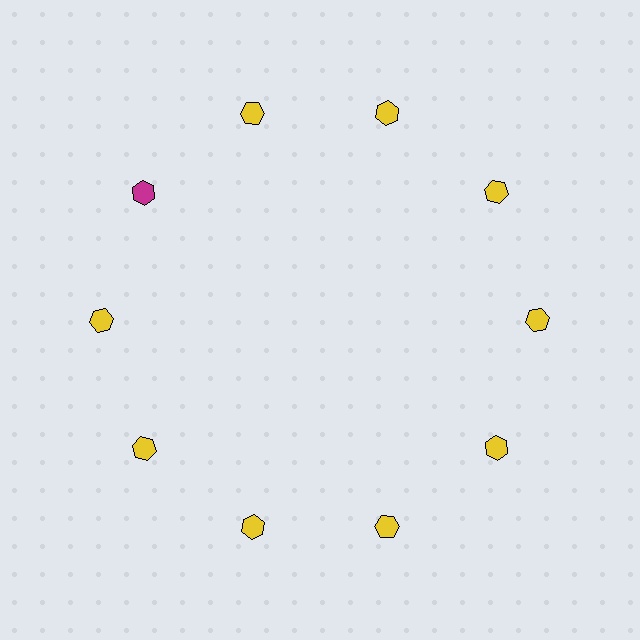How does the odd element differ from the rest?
It has a different color: magenta instead of yellow.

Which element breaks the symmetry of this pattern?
The magenta hexagon at roughly the 10 o'clock position breaks the symmetry. All other shapes are yellow hexagons.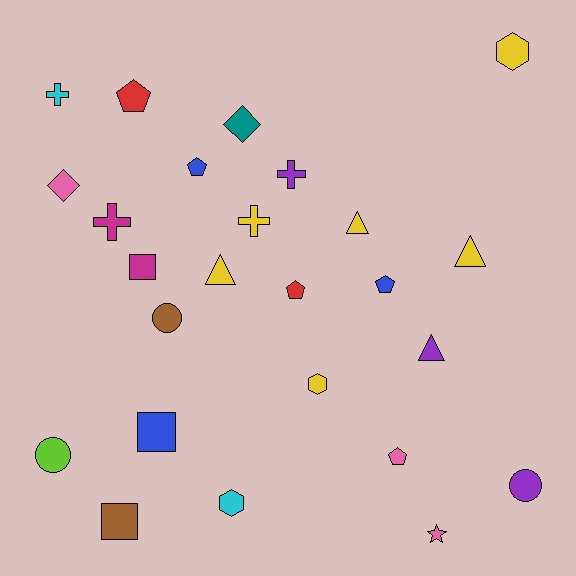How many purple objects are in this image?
There are 3 purple objects.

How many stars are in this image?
There is 1 star.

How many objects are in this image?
There are 25 objects.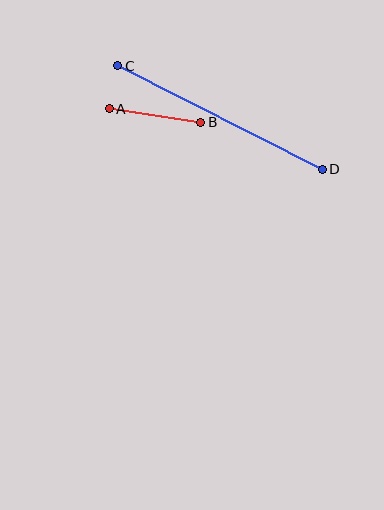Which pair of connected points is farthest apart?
Points C and D are farthest apart.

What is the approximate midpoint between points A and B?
The midpoint is at approximately (155, 115) pixels.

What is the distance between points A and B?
The distance is approximately 92 pixels.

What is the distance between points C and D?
The distance is approximately 229 pixels.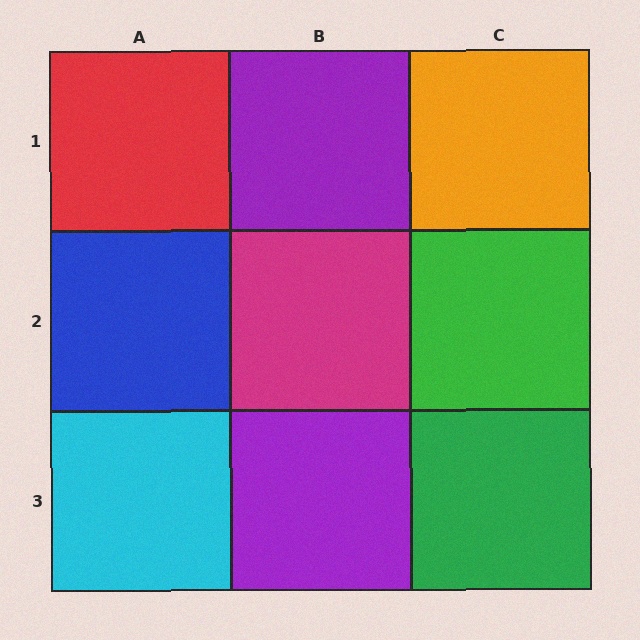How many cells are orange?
1 cell is orange.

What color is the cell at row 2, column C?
Green.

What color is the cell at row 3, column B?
Purple.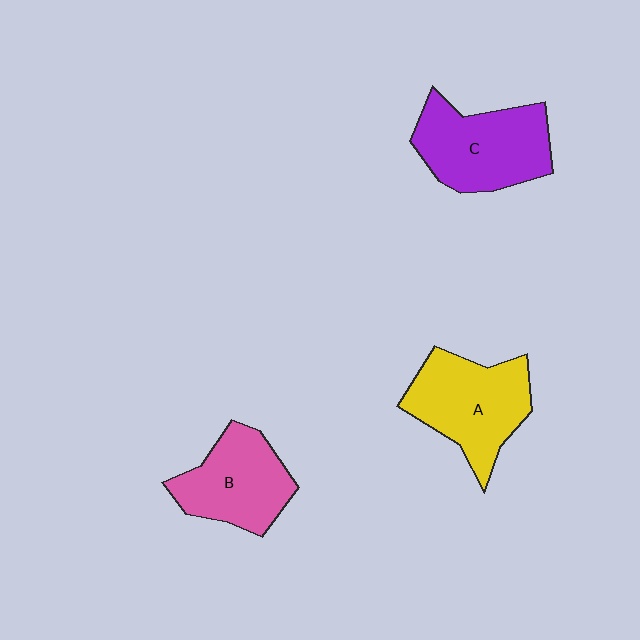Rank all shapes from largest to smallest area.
From largest to smallest: A (yellow), C (purple), B (pink).